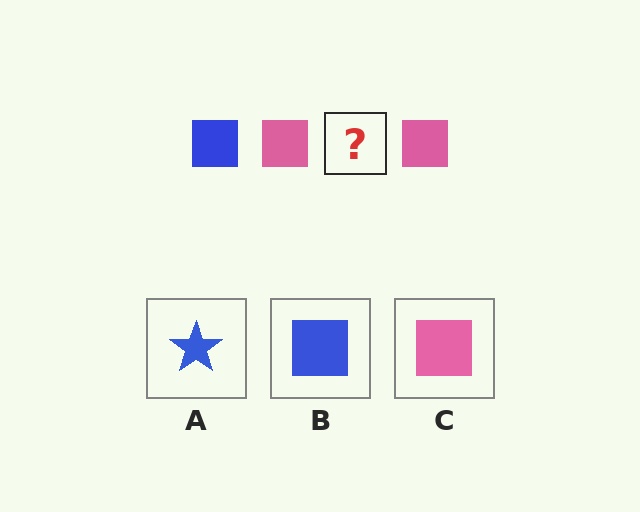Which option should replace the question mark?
Option B.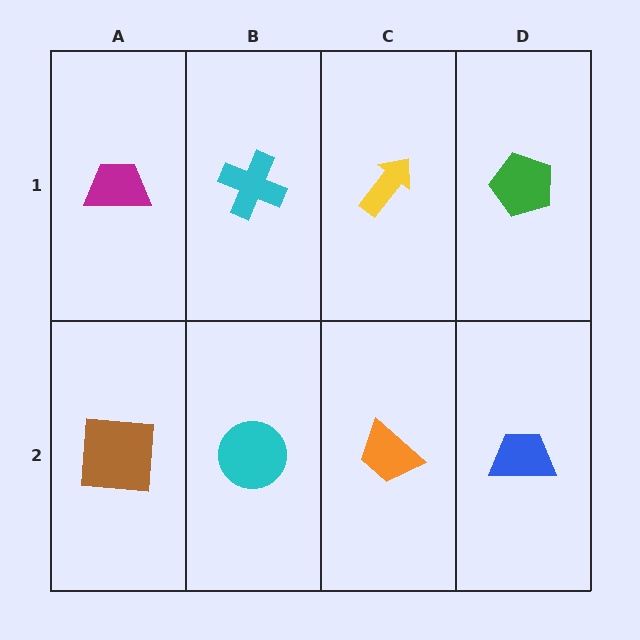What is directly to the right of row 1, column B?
A yellow arrow.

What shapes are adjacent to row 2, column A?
A magenta trapezoid (row 1, column A), a cyan circle (row 2, column B).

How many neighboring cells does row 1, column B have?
3.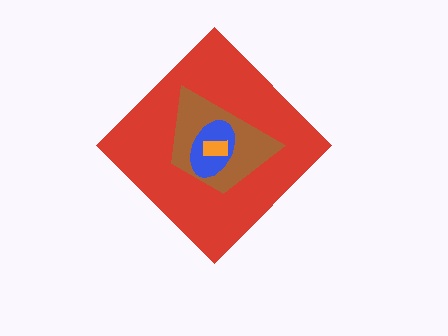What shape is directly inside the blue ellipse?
The orange rectangle.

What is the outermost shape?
The red diamond.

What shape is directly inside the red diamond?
The brown trapezoid.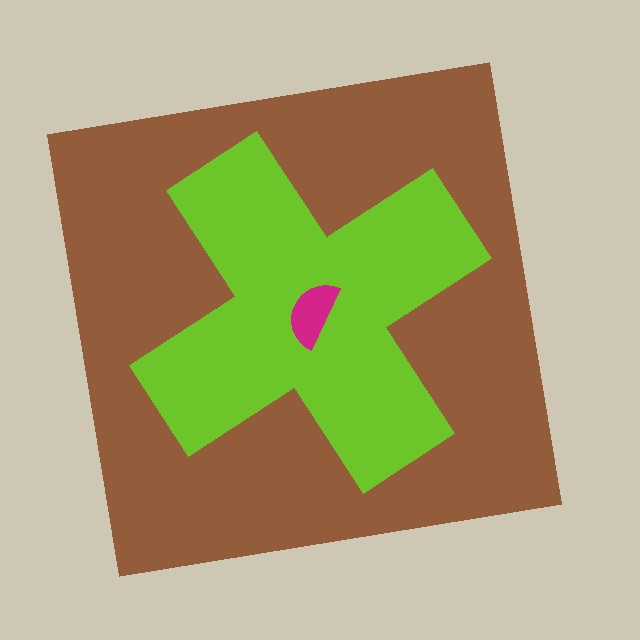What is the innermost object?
The magenta semicircle.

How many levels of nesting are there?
3.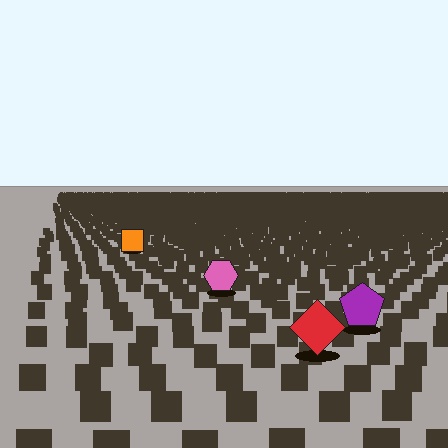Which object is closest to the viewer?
The red diamond is closest. The texture marks near it are larger and more spread out.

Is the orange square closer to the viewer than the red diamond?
No. The red diamond is closer — you can tell from the texture gradient: the ground texture is coarser near it.